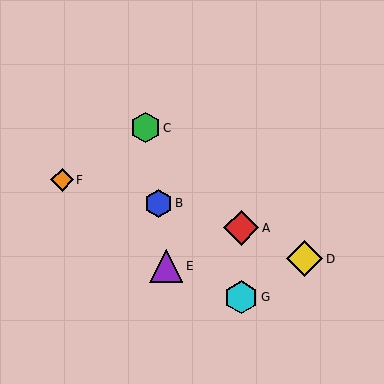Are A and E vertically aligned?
No, A is at x≈241 and E is at x≈166.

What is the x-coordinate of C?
Object C is at x≈145.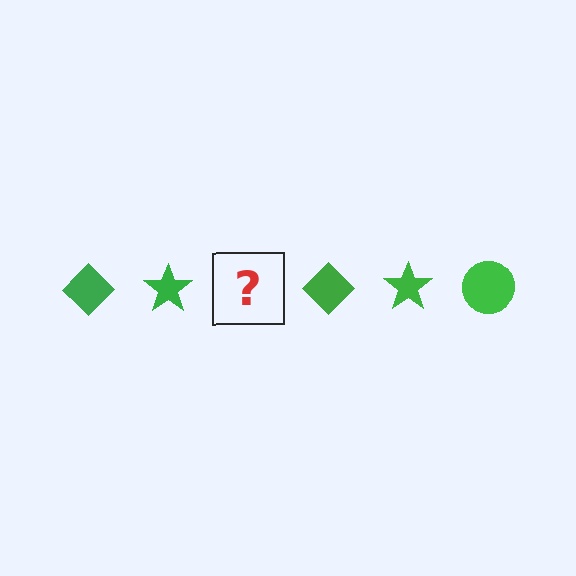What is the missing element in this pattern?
The missing element is a green circle.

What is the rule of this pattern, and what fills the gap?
The rule is that the pattern cycles through diamond, star, circle shapes in green. The gap should be filled with a green circle.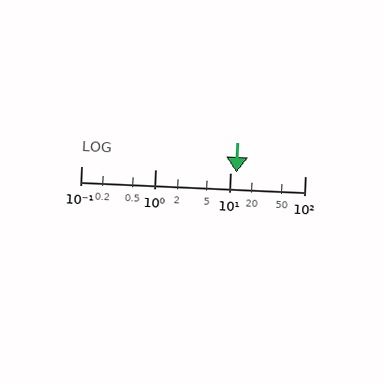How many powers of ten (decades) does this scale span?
The scale spans 3 decades, from 0.1 to 100.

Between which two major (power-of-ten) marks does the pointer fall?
The pointer is between 10 and 100.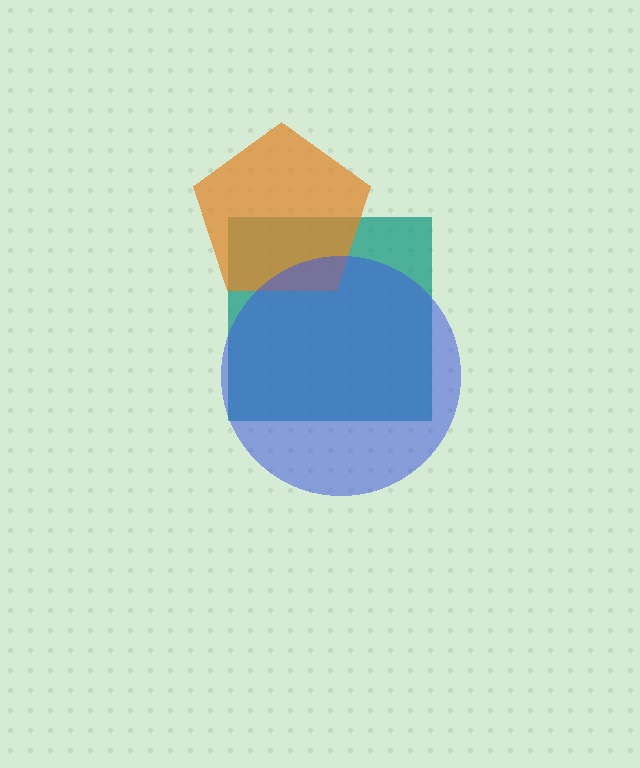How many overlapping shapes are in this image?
There are 3 overlapping shapes in the image.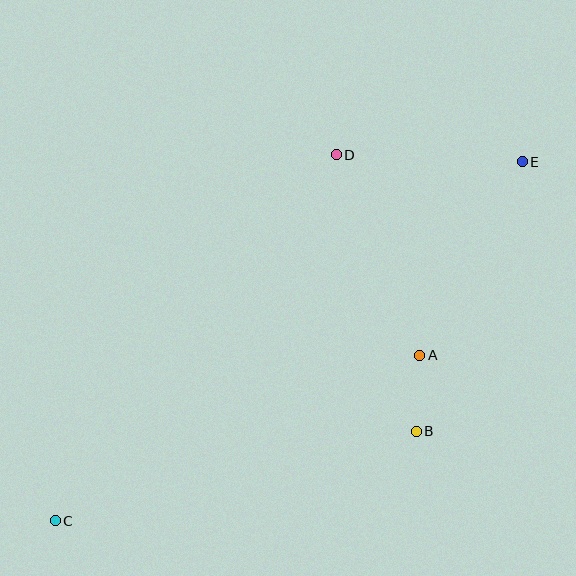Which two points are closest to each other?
Points A and B are closest to each other.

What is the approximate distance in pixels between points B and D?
The distance between B and D is approximately 288 pixels.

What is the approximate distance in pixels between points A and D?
The distance between A and D is approximately 217 pixels.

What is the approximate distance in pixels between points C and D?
The distance between C and D is approximately 462 pixels.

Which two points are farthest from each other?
Points C and E are farthest from each other.